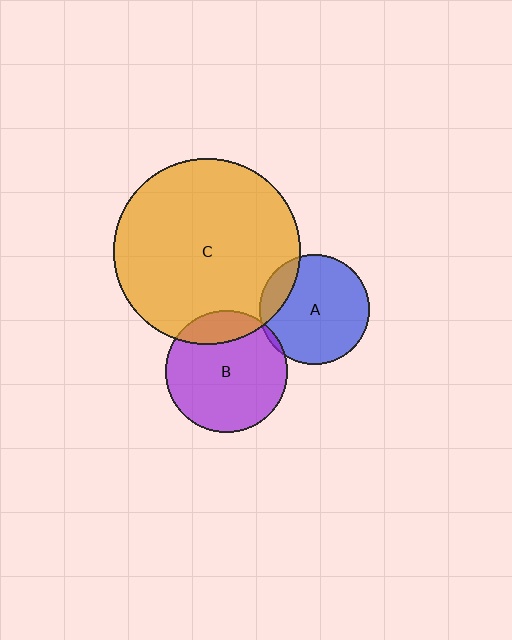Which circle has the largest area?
Circle C (orange).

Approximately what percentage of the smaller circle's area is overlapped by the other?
Approximately 15%.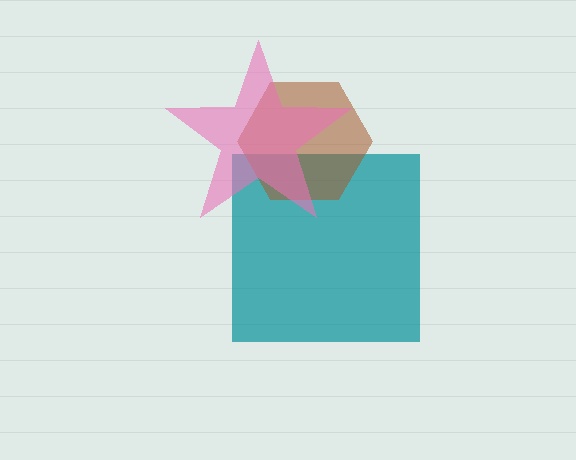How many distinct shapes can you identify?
There are 3 distinct shapes: a teal square, a brown hexagon, a pink star.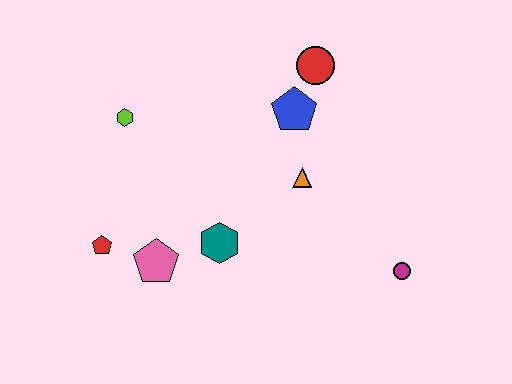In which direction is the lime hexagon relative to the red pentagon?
The lime hexagon is above the red pentagon.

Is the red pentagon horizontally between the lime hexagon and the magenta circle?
No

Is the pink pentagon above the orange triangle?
No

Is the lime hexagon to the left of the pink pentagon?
Yes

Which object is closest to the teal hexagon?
The pink pentagon is closest to the teal hexagon.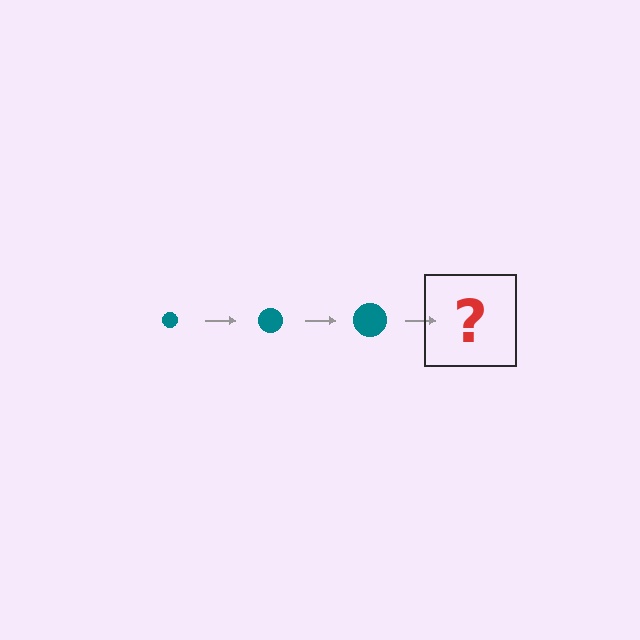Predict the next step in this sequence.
The next step is a teal circle, larger than the previous one.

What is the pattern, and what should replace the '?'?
The pattern is that the circle gets progressively larger each step. The '?' should be a teal circle, larger than the previous one.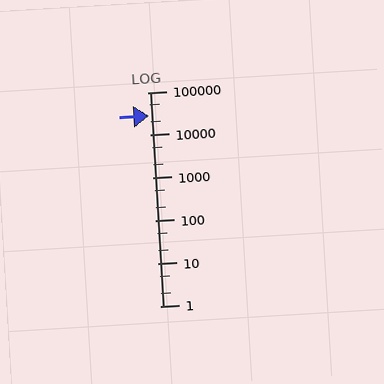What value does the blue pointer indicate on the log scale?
The pointer indicates approximately 28000.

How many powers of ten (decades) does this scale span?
The scale spans 5 decades, from 1 to 100000.